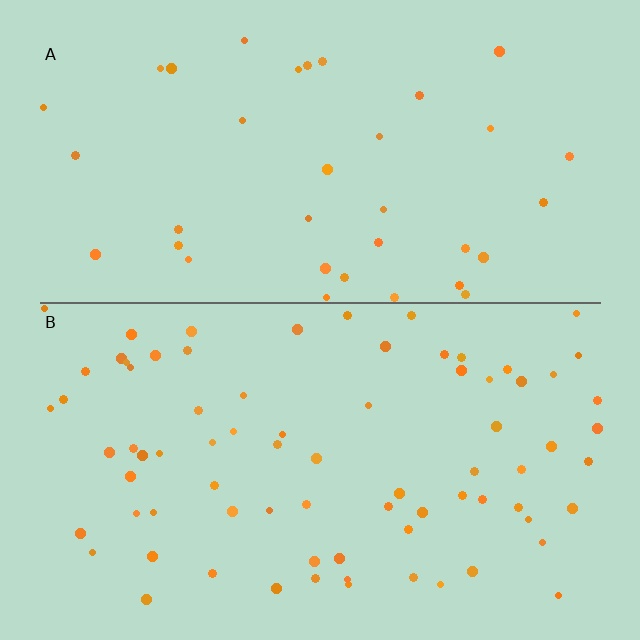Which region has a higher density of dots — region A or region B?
B (the bottom).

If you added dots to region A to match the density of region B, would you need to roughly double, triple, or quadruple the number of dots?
Approximately double.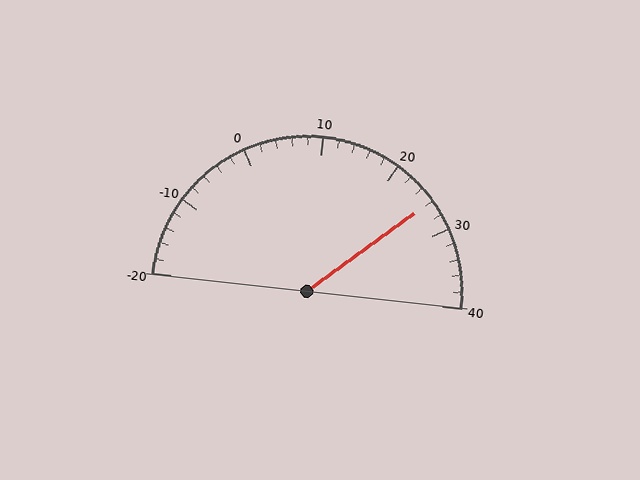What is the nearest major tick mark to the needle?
The nearest major tick mark is 30.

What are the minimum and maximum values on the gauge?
The gauge ranges from -20 to 40.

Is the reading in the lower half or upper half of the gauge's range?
The reading is in the upper half of the range (-20 to 40).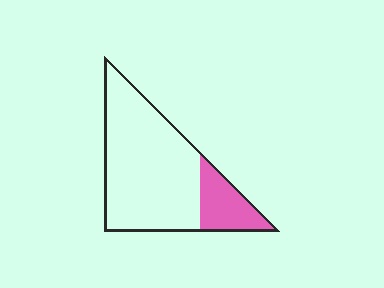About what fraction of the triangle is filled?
About one fifth (1/5).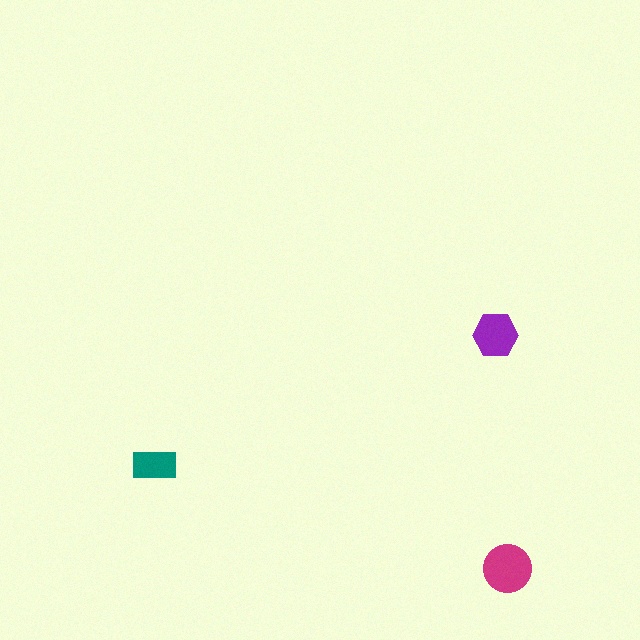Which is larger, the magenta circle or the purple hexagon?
The magenta circle.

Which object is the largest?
The magenta circle.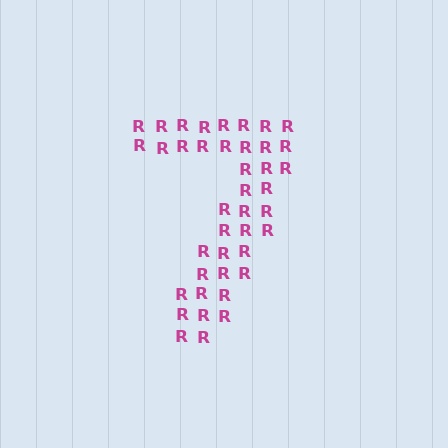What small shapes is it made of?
It is made of small letter R's.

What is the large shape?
The large shape is the digit 7.